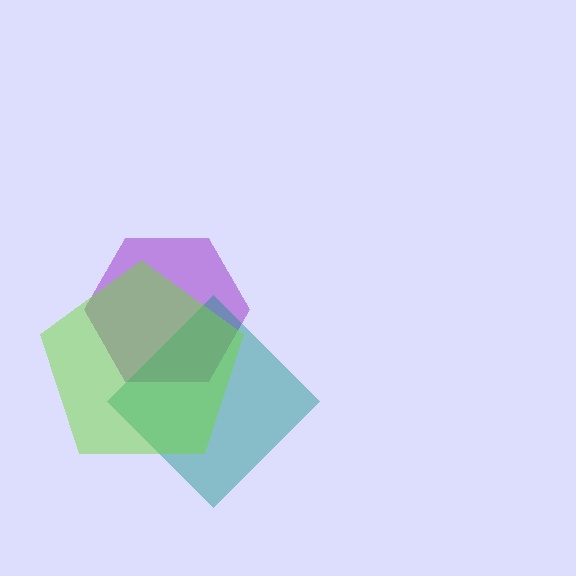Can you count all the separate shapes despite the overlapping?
Yes, there are 3 separate shapes.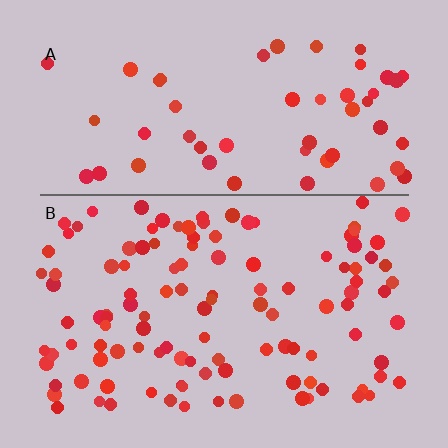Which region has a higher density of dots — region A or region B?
B (the bottom).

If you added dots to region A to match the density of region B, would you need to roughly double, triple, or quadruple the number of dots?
Approximately double.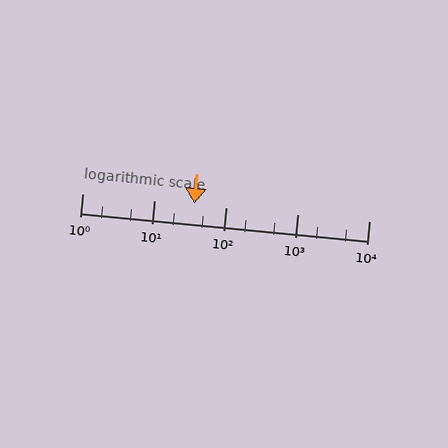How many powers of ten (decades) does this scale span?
The scale spans 4 decades, from 1 to 10000.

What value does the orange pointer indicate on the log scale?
The pointer indicates approximately 37.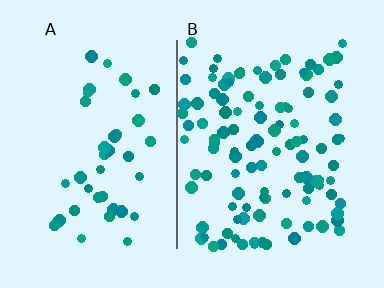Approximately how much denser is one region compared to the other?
Approximately 2.8× — region B over region A.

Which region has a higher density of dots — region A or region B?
B (the right).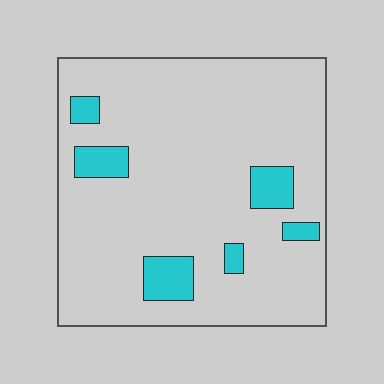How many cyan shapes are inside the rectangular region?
6.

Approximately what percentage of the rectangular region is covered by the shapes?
Approximately 10%.